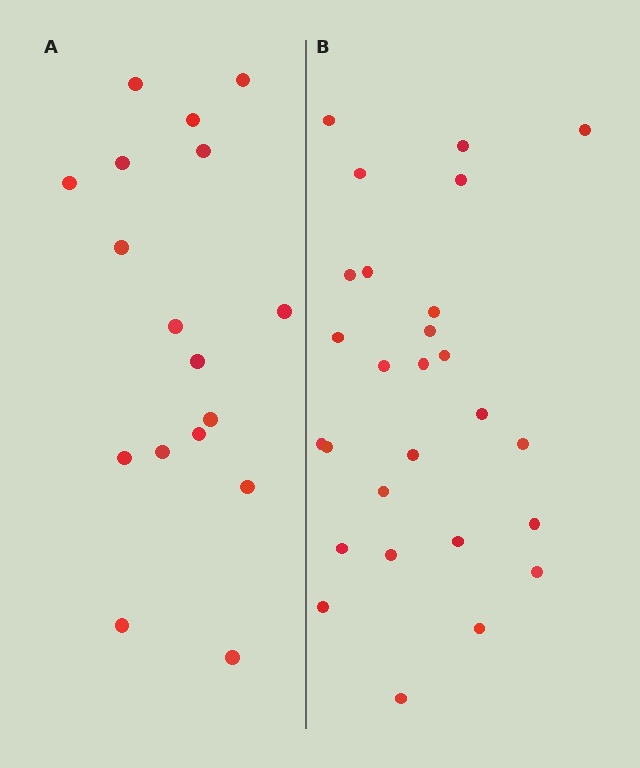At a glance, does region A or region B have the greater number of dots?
Region B (the right region) has more dots.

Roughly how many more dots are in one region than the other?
Region B has roughly 10 or so more dots than region A.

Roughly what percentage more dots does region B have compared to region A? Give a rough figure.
About 60% more.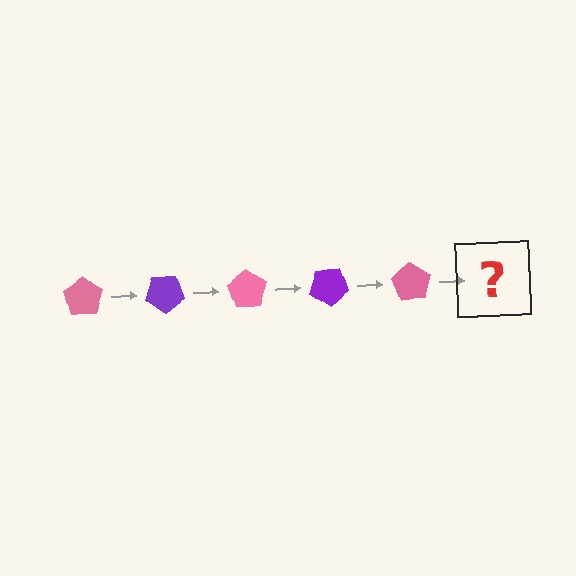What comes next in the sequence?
The next element should be a purple pentagon, rotated 175 degrees from the start.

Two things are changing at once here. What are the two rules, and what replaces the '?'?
The two rules are that it rotates 35 degrees each step and the color cycles through pink and purple. The '?' should be a purple pentagon, rotated 175 degrees from the start.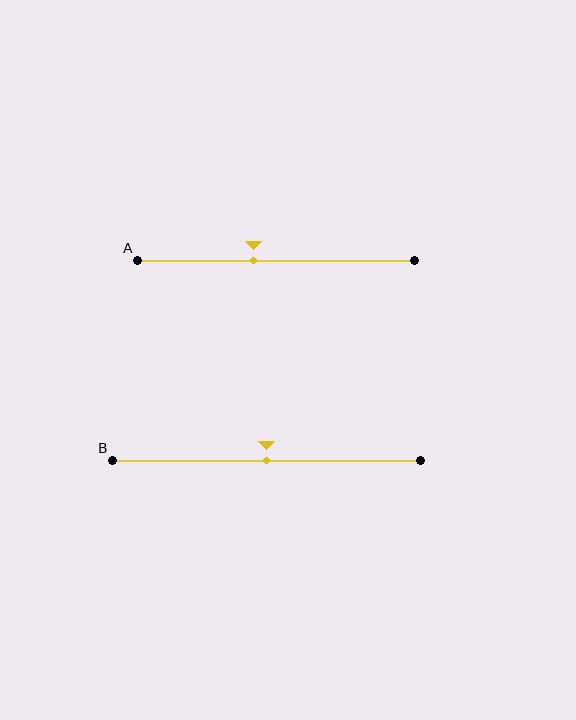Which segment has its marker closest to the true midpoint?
Segment B has its marker closest to the true midpoint.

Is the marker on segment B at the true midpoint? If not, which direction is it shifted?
Yes, the marker on segment B is at the true midpoint.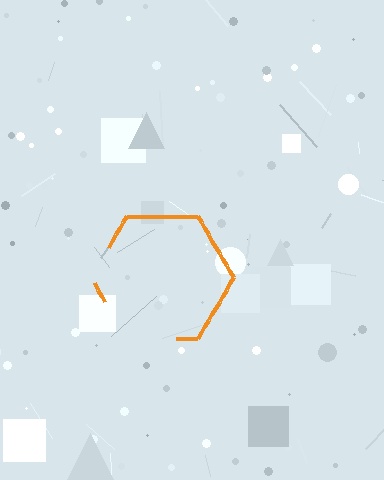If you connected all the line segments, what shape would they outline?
They would outline a hexagon.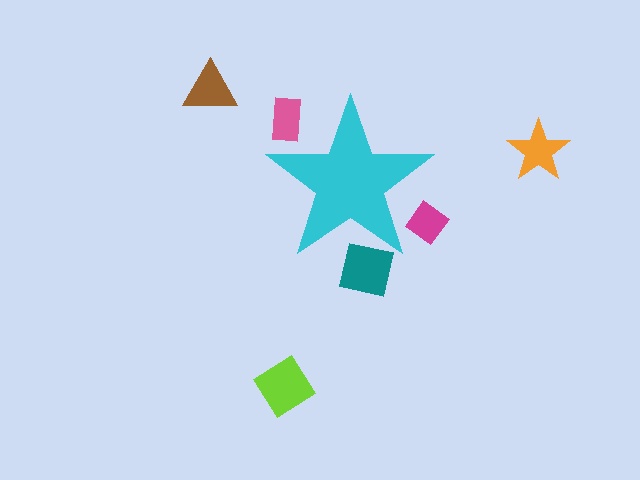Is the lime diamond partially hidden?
No, the lime diamond is fully visible.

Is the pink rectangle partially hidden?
Yes, the pink rectangle is partially hidden behind the cyan star.